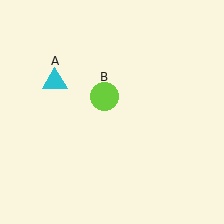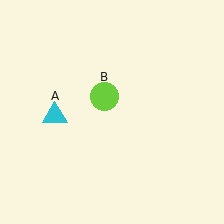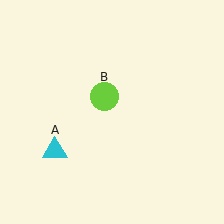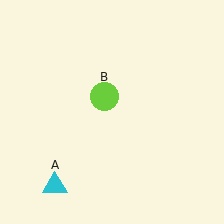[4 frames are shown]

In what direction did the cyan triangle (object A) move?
The cyan triangle (object A) moved down.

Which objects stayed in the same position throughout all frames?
Lime circle (object B) remained stationary.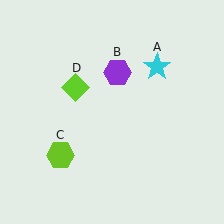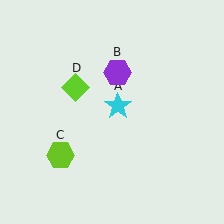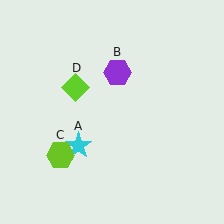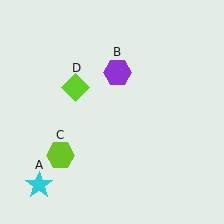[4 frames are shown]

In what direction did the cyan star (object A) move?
The cyan star (object A) moved down and to the left.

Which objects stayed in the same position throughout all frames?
Purple hexagon (object B) and lime hexagon (object C) and lime diamond (object D) remained stationary.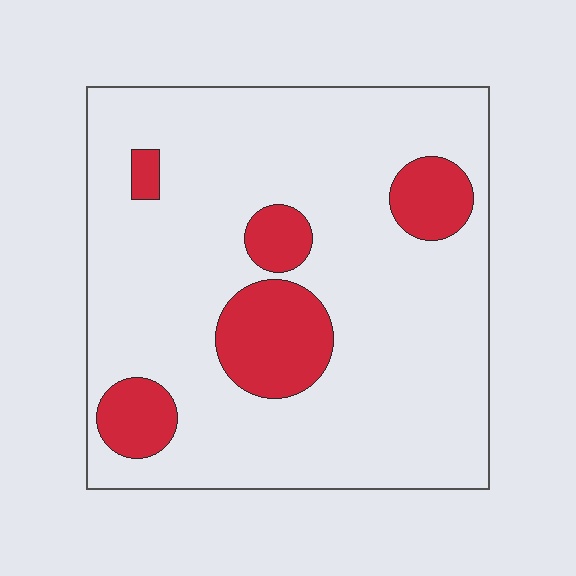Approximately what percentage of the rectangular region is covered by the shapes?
Approximately 15%.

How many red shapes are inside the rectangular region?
5.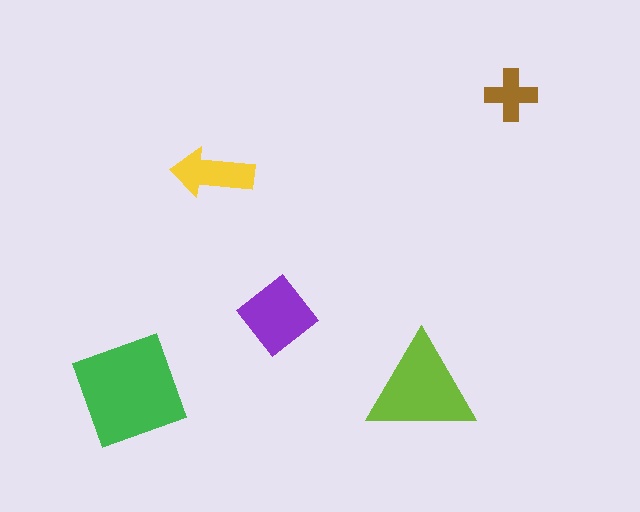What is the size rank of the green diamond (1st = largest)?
1st.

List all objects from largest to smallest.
The green diamond, the lime triangle, the purple diamond, the yellow arrow, the brown cross.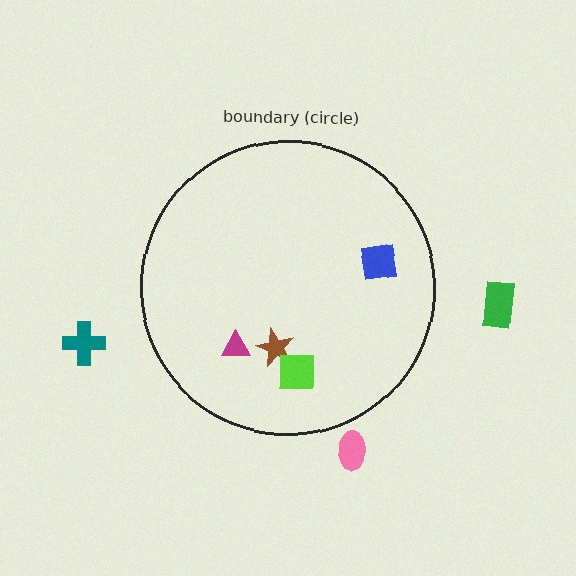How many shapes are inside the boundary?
4 inside, 3 outside.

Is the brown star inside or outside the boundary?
Inside.